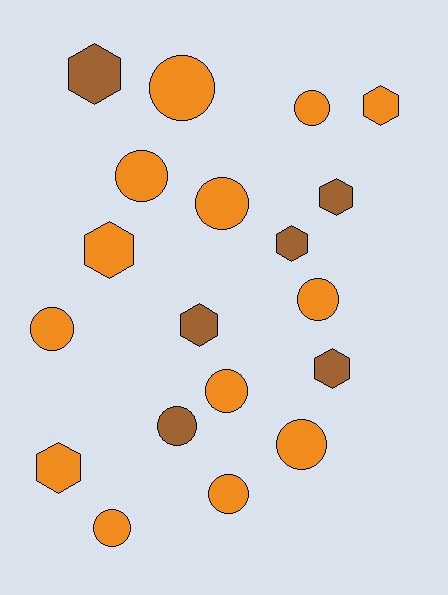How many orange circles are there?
There are 10 orange circles.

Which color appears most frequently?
Orange, with 13 objects.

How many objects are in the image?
There are 19 objects.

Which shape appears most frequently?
Circle, with 11 objects.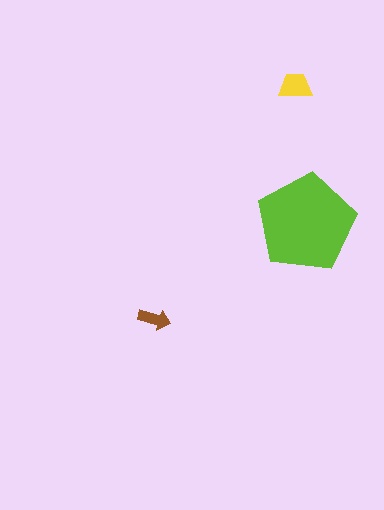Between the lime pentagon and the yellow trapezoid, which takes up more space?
The lime pentagon.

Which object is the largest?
The lime pentagon.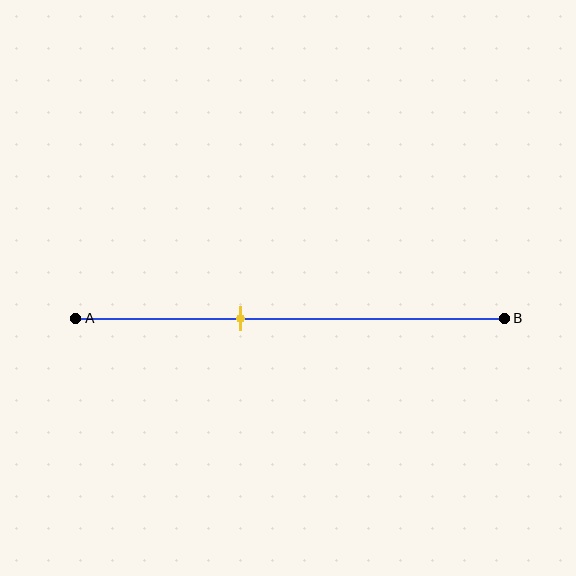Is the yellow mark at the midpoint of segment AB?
No, the mark is at about 40% from A, not at the 50% midpoint.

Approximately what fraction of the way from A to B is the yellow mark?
The yellow mark is approximately 40% of the way from A to B.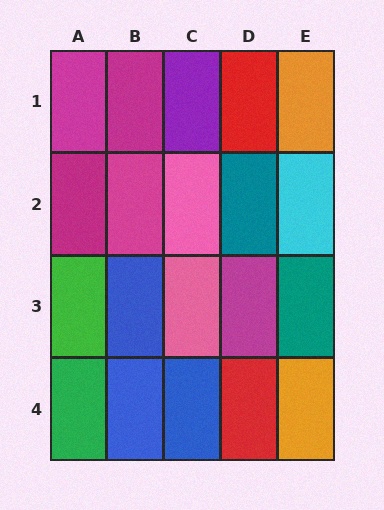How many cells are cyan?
1 cell is cyan.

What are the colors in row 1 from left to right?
Magenta, magenta, purple, red, orange.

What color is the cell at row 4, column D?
Red.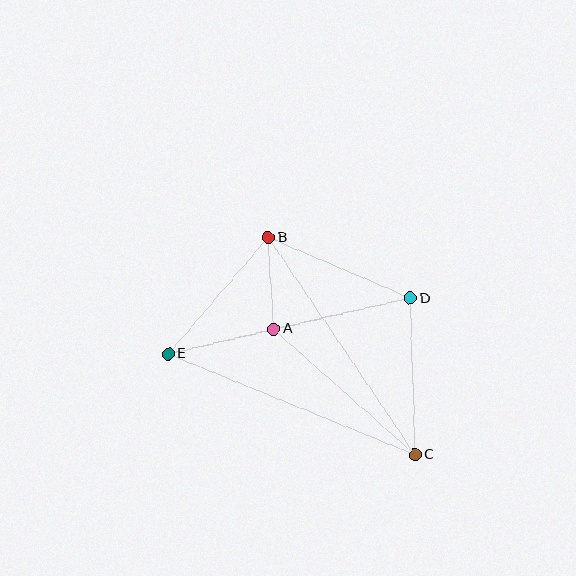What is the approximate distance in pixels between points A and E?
The distance between A and E is approximately 108 pixels.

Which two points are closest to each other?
Points A and B are closest to each other.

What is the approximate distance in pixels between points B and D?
The distance between B and D is approximately 154 pixels.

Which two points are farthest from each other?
Points C and E are farthest from each other.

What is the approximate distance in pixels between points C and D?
The distance between C and D is approximately 156 pixels.